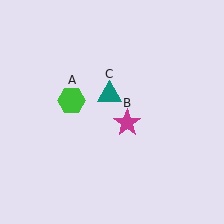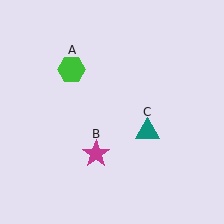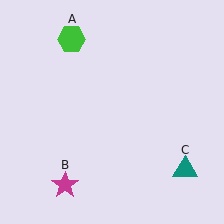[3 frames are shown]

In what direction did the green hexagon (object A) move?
The green hexagon (object A) moved up.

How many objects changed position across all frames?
3 objects changed position: green hexagon (object A), magenta star (object B), teal triangle (object C).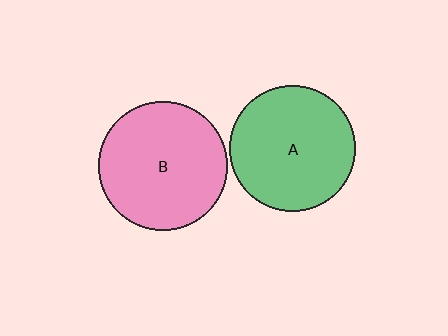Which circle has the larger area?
Circle B (pink).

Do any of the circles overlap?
No, none of the circles overlap.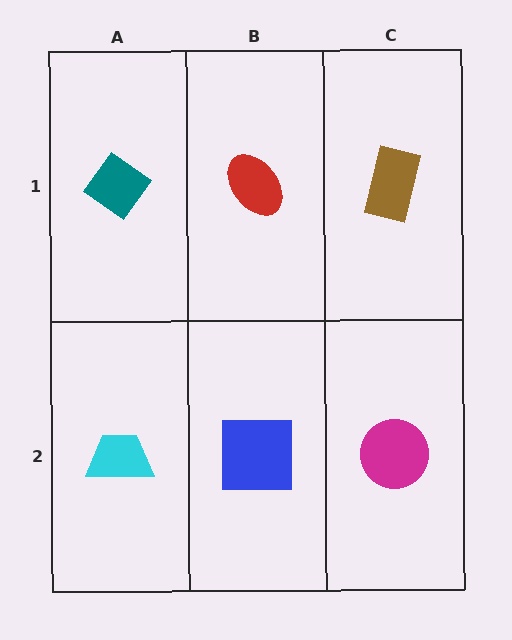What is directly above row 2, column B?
A red ellipse.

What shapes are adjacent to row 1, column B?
A blue square (row 2, column B), a teal diamond (row 1, column A), a brown rectangle (row 1, column C).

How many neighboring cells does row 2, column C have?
2.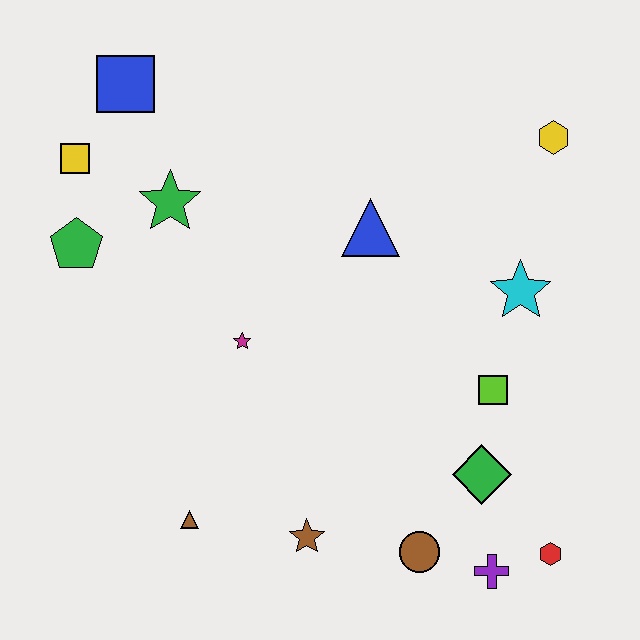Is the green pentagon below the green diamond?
No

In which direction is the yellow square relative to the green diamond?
The yellow square is to the left of the green diamond.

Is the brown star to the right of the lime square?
No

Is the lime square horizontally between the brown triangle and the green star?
No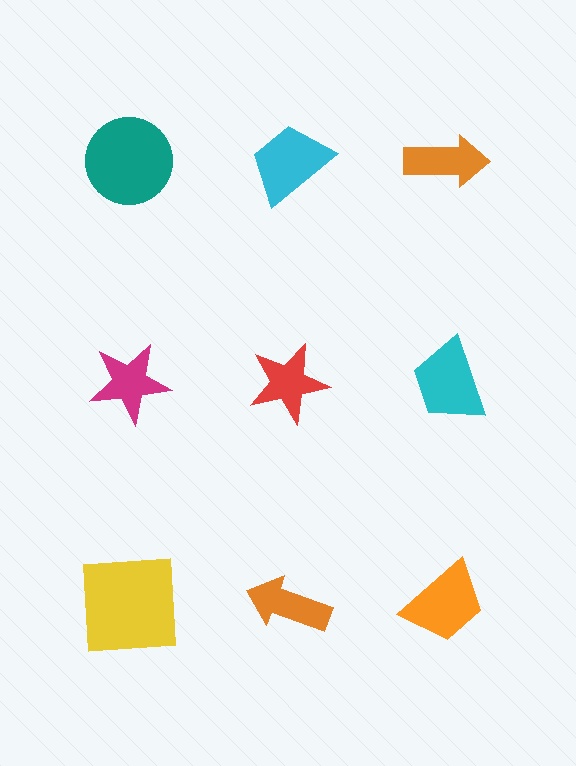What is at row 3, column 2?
An orange arrow.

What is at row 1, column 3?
An orange arrow.